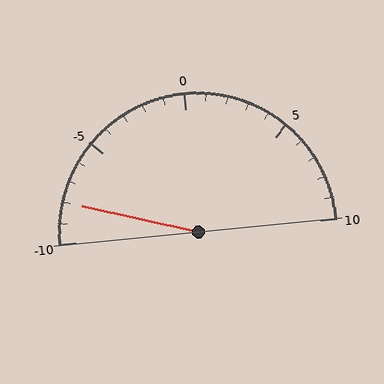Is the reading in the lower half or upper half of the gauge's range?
The reading is in the lower half of the range (-10 to 10).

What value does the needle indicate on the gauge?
The needle indicates approximately -8.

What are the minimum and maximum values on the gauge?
The gauge ranges from -10 to 10.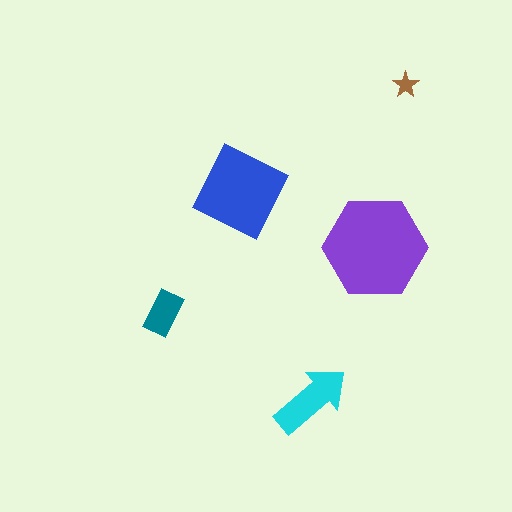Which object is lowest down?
The cyan arrow is bottommost.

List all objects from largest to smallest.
The purple hexagon, the blue diamond, the cyan arrow, the teal rectangle, the brown star.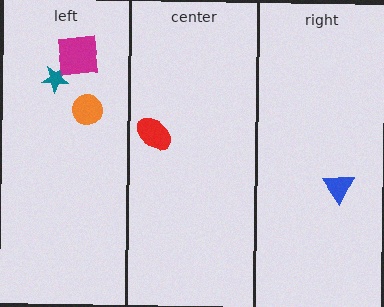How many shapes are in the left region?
3.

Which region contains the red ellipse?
The center region.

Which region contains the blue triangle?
The right region.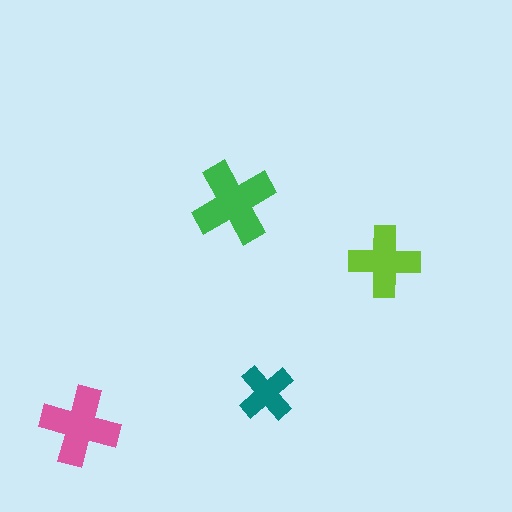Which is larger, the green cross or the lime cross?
The green one.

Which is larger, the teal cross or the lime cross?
The lime one.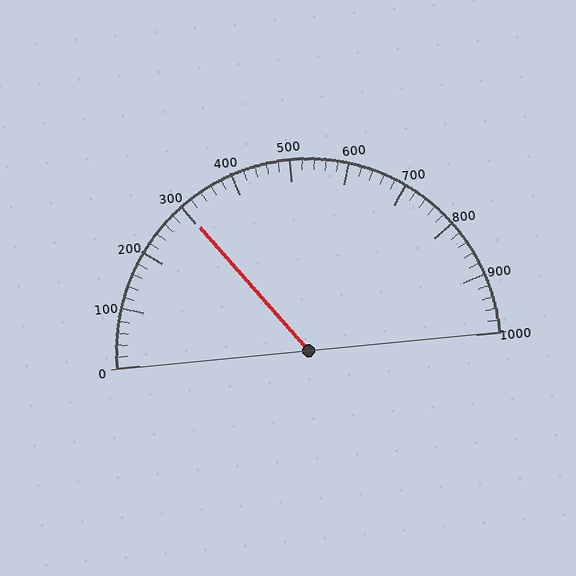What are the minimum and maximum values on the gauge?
The gauge ranges from 0 to 1000.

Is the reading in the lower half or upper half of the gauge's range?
The reading is in the lower half of the range (0 to 1000).